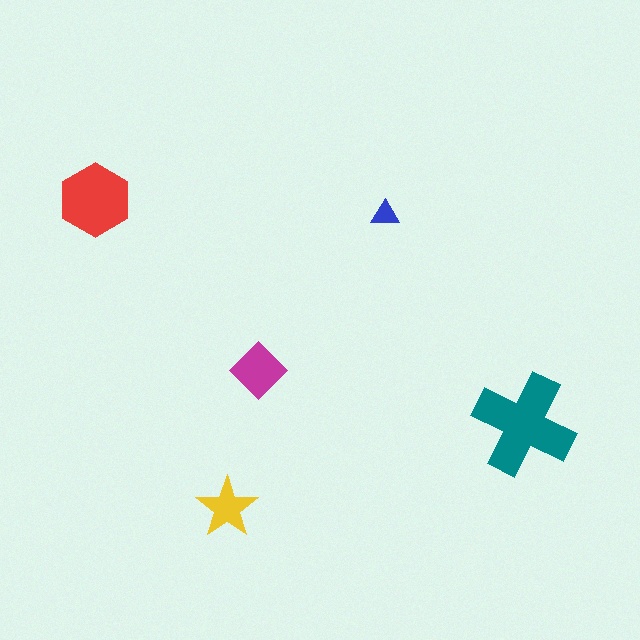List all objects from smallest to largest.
The blue triangle, the yellow star, the magenta diamond, the red hexagon, the teal cross.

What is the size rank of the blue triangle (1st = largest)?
5th.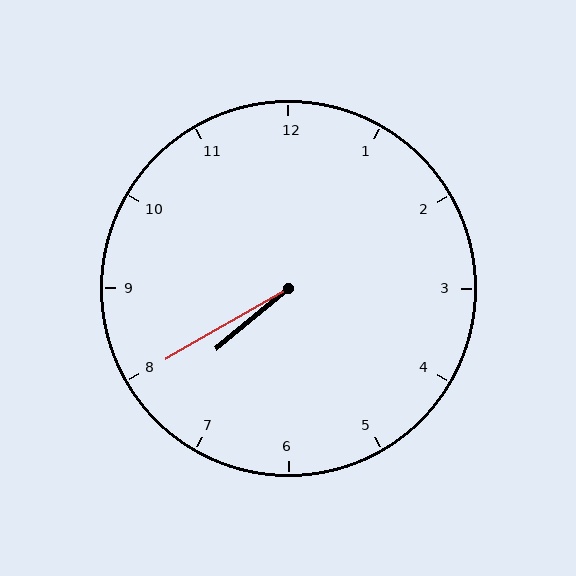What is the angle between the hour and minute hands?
Approximately 10 degrees.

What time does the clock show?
7:40.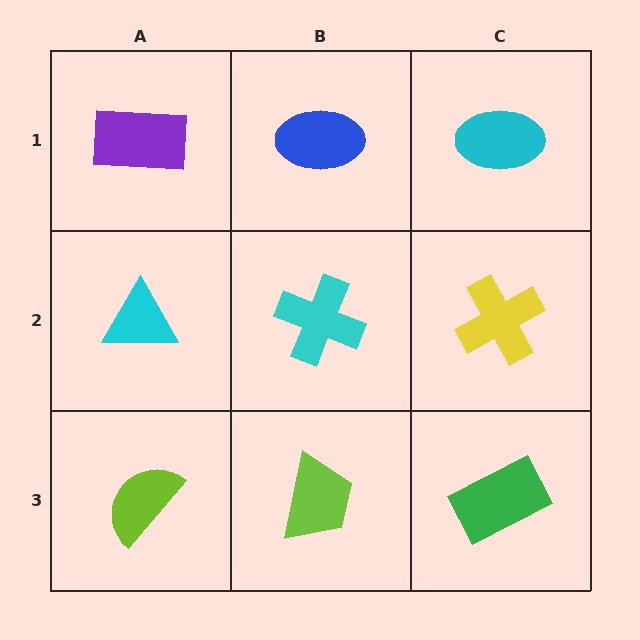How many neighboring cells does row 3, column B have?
3.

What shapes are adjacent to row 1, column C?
A yellow cross (row 2, column C), a blue ellipse (row 1, column B).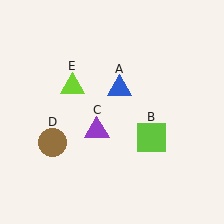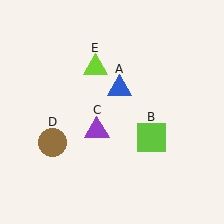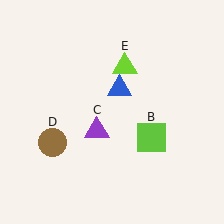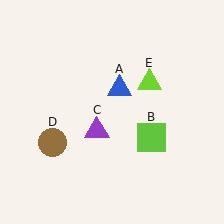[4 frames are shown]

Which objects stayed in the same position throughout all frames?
Blue triangle (object A) and lime square (object B) and purple triangle (object C) and brown circle (object D) remained stationary.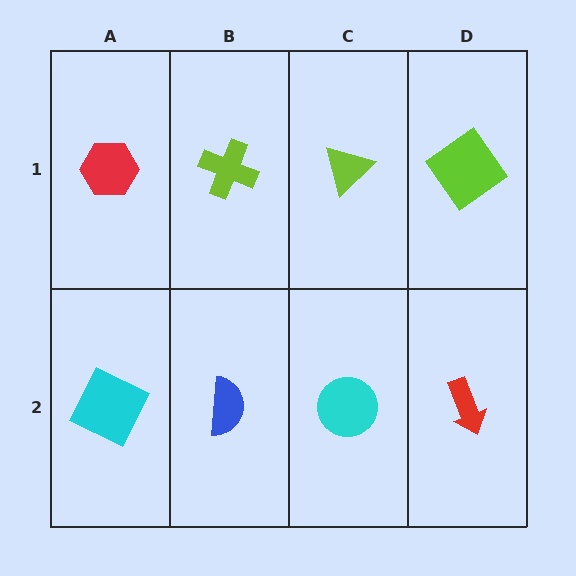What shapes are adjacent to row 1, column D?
A red arrow (row 2, column D), a lime triangle (row 1, column C).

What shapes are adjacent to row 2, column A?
A red hexagon (row 1, column A), a blue semicircle (row 2, column B).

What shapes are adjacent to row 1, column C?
A cyan circle (row 2, column C), a lime cross (row 1, column B), a lime diamond (row 1, column D).